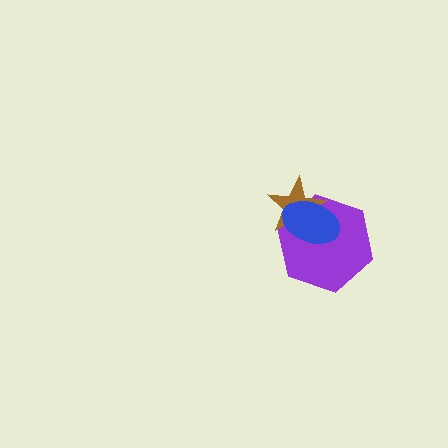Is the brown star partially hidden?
Yes, it is partially covered by another shape.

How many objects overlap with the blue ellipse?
2 objects overlap with the blue ellipse.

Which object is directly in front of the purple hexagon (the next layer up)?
The brown star is directly in front of the purple hexagon.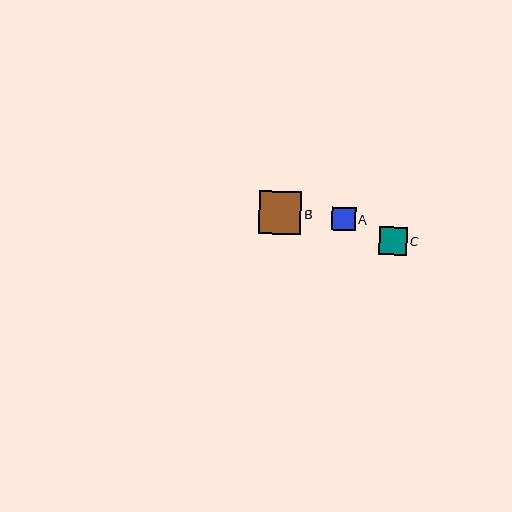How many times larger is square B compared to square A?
Square B is approximately 1.8 times the size of square A.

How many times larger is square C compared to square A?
Square C is approximately 1.2 times the size of square A.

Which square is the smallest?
Square A is the smallest with a size of approximately 24 pixels.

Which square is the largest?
Square B is the largest with a size of approximately 43 pixels.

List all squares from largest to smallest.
From largest to smallest: B, C, A.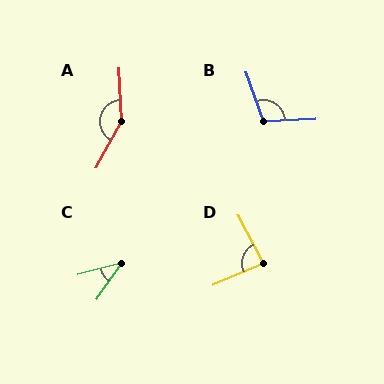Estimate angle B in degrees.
Approximately 107 degrees.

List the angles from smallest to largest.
C (39°), D (86°), B (107°), A (149°).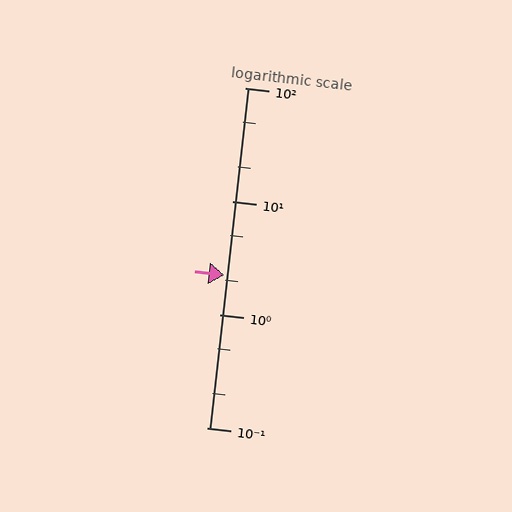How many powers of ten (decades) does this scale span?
The scale spans 3 decades, from 0.1 to 100.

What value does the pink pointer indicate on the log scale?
The pointer indicates approximately 2.2.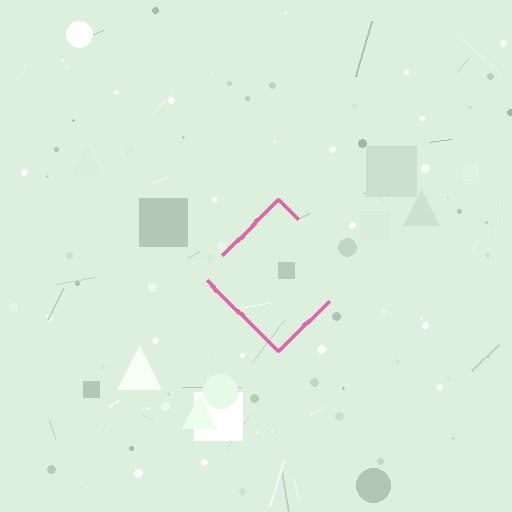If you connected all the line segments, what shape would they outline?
They would outline a diamond.